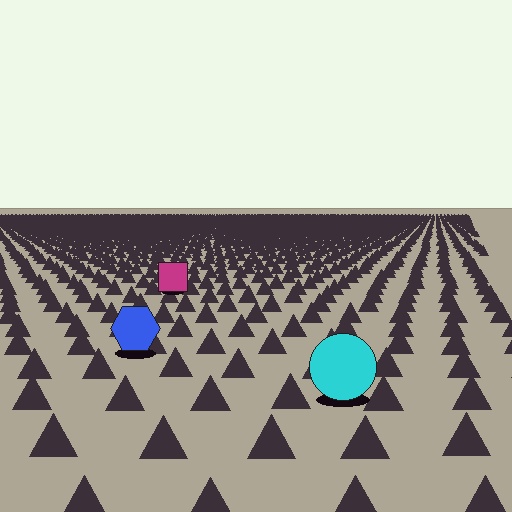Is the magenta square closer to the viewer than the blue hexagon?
No. The blue hexagon is closer — you can tell from the texture gradient: the ground texture is coarser near it.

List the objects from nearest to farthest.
From nearest to farthest: the cyan circle, the blue hexagon, the magenta square.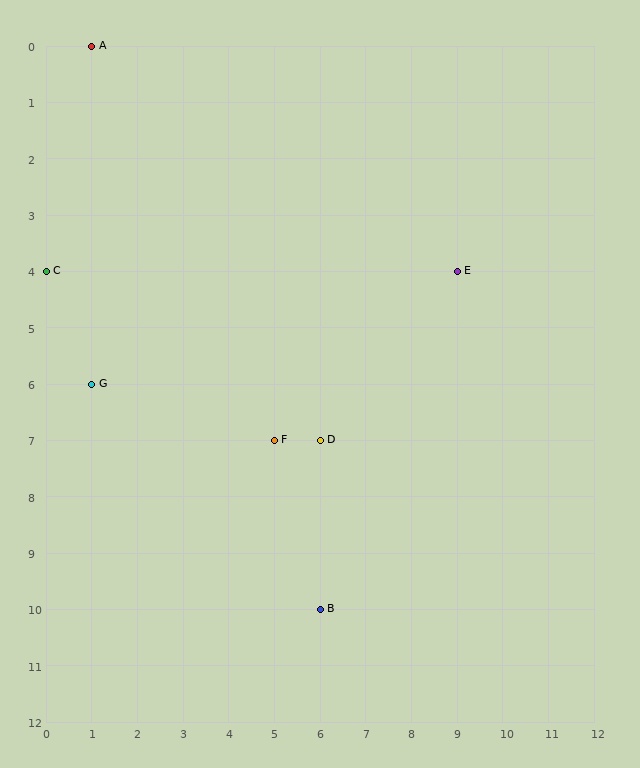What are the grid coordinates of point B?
Point B is at grid coordinates (6, 10).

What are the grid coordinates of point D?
Point D is at grid coordinates (6, 7).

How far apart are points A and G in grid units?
Points A and G are 6 rows apart.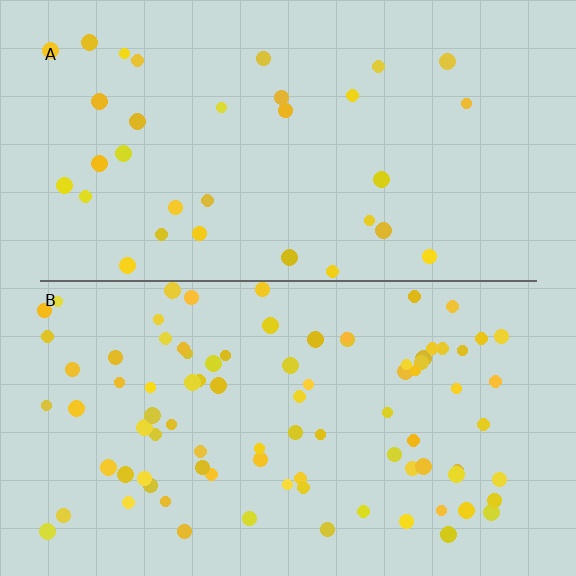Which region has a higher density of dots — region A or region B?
B (the bottom).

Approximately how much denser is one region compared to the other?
Approximately 2.7× — region B over region A.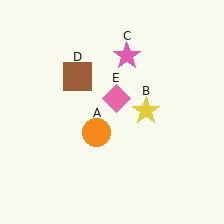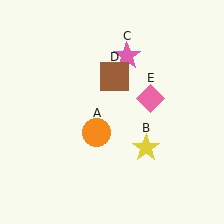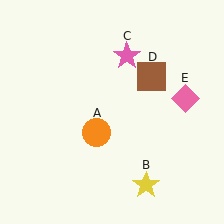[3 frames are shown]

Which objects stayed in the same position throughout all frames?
Orange circle (object A) and pink star (object C) remained stationary.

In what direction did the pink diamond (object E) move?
The pink diamond (object E) moved right.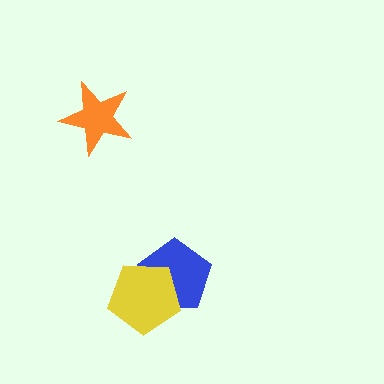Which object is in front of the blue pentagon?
The yellow pentagon is in front of the blue pentagon.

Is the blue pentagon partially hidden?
Yes, it is partially covered by another shape.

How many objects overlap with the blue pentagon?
1 object overlaps with the blue pentagon.